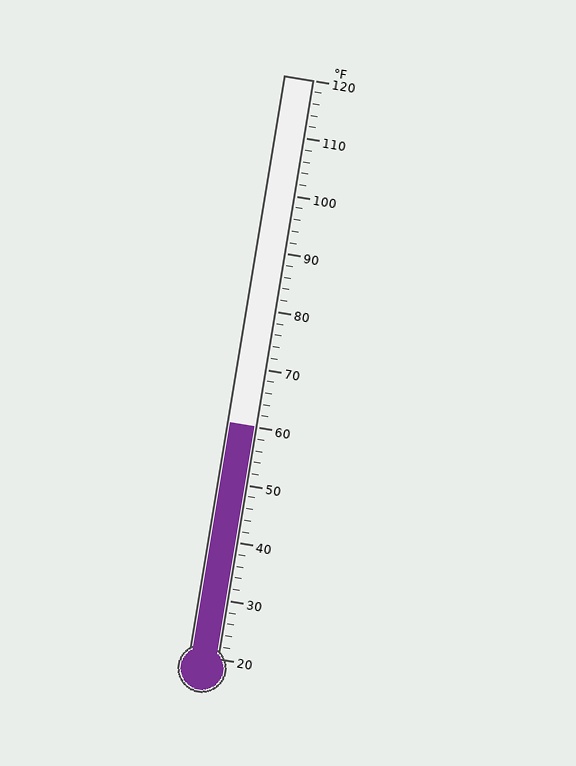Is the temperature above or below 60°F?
The temperature is at 60°F.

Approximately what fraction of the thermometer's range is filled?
The thermometer is filled to approximately 40% of its range.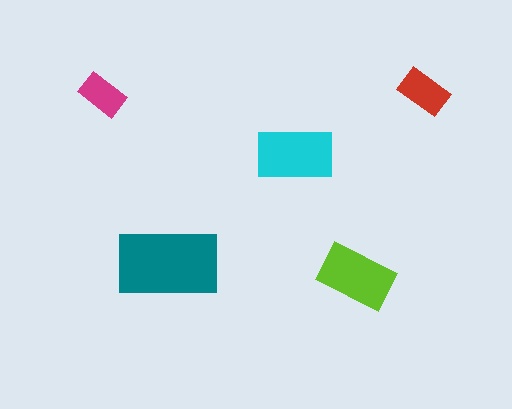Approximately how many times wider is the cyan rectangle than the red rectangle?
About 1.5 times wider.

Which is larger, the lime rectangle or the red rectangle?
The lime one.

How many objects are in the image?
There are 5 objects in the image.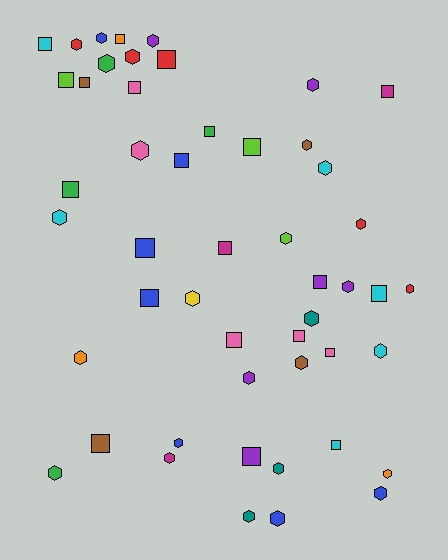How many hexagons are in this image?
There are 28 hexagons.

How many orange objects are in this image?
There are 3 orange objects.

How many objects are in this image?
There are 50 objects.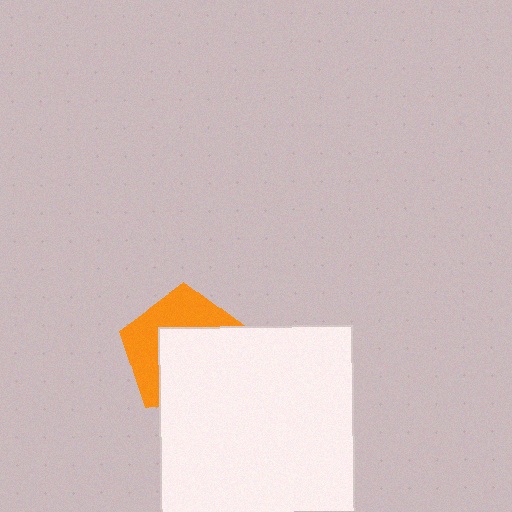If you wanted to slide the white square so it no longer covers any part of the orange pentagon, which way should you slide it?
Slide it toward the lower-right — that is the most direct way to separate the two shapes.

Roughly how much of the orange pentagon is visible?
A small part of it is visible (roughly 43%).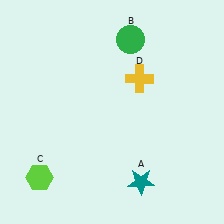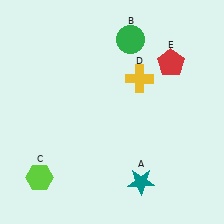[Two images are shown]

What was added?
A red pentagon (E) was added in Image 2.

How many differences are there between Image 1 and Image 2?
There is 1 difference between the two images.